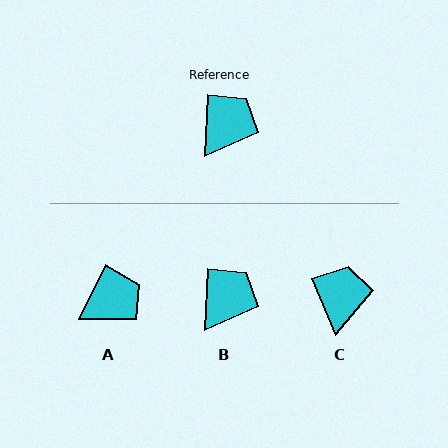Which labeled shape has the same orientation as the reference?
B.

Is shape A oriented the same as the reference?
No, it is off by about 25 degrees.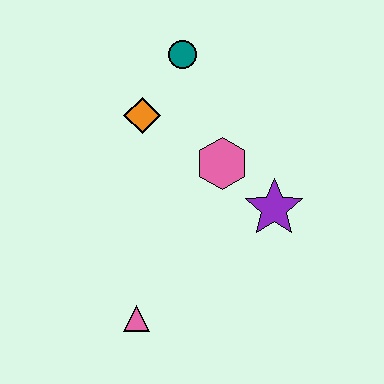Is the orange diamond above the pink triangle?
Yes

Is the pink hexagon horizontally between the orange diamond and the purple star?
Yes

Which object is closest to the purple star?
The pink hexagon is closest to the purple star.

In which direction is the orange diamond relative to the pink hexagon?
The orange diamond is to the left of the pink hexagon.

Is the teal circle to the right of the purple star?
No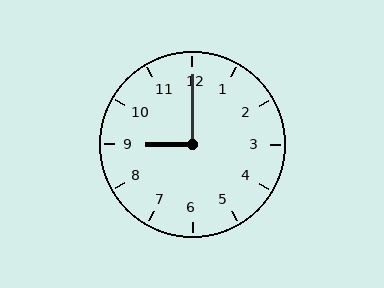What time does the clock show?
9:00.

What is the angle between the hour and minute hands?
Approximately 90 degrees.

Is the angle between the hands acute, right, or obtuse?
It is right.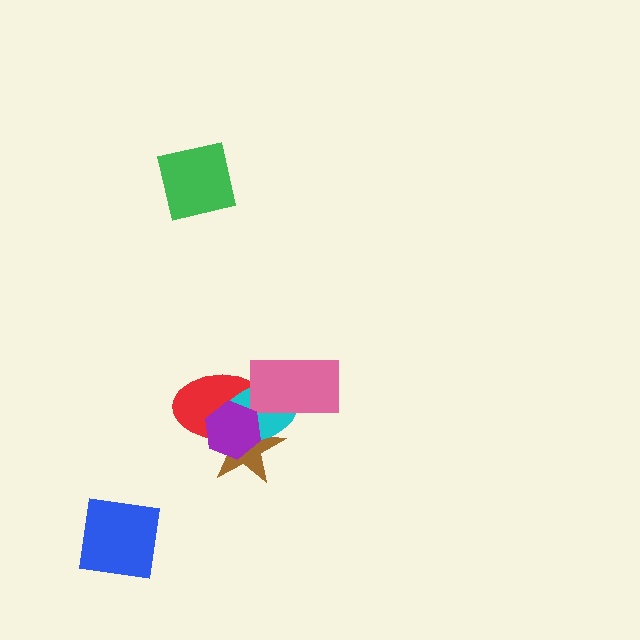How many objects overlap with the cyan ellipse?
4 objects overlap with the cyan ellipse.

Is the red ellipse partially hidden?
Yes, it is partially covered by another shape.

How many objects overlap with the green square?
0 objects overlap with the green square.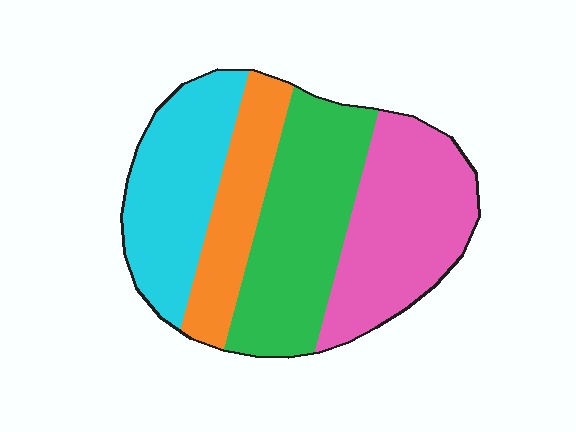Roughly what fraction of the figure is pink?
Pink takes up between a quarter and a half of the figure.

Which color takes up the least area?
Orange, at roughly 15%.